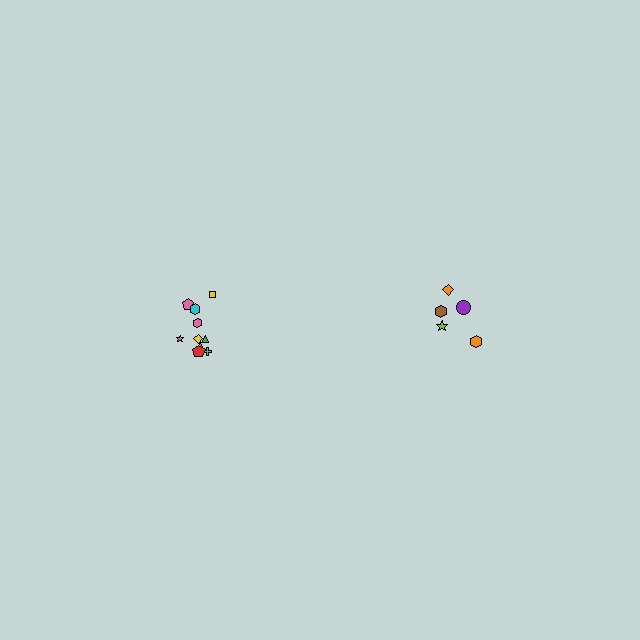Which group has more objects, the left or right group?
The left group.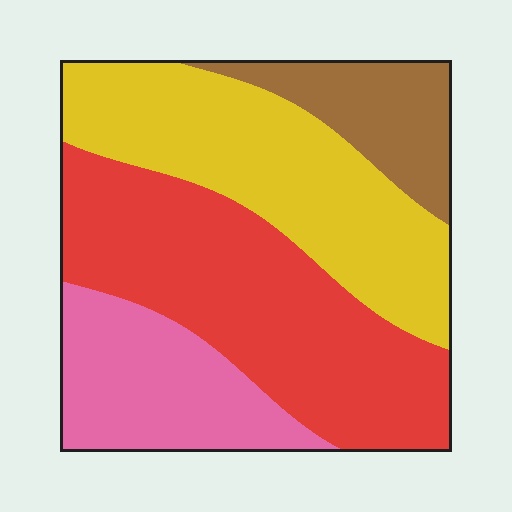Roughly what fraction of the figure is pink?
Pink covers about 20% of the figure.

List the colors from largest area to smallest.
From largest to smallest: red, yellow, pink, brown.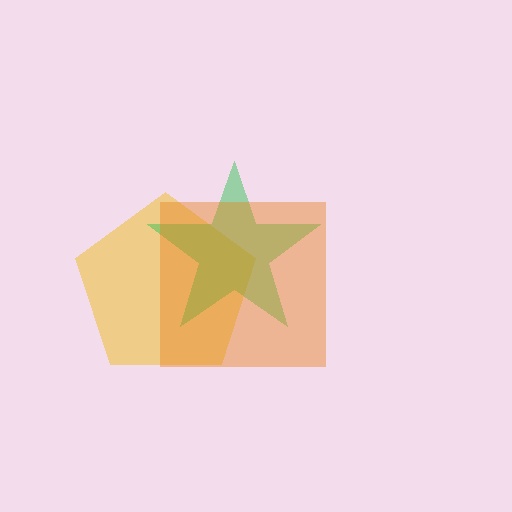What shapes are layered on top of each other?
The layered shapes are: a yellow pentagon, a green star, an orange square.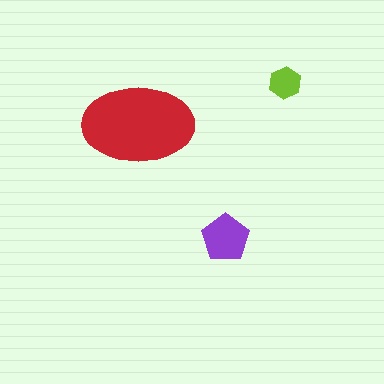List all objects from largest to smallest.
The red ellipse, the purple pentagon, the lime hexagon.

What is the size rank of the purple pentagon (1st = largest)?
2nd.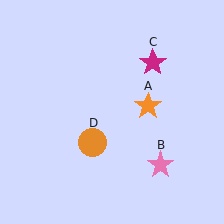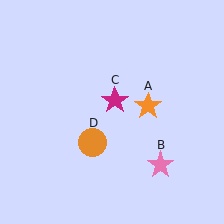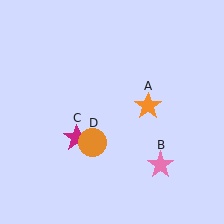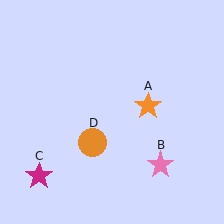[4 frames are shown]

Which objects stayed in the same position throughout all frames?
Orange star (object A) and pink star (object B) and orange circle (object D) remained stationary.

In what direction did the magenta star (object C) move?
The magenta star (object C) moved down and to the left.